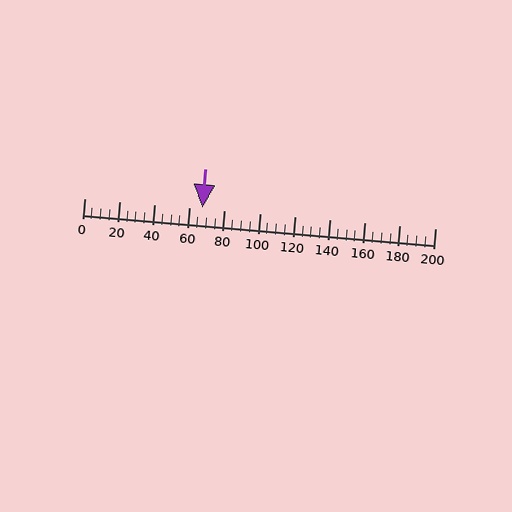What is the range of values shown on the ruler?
The ruler shows values from 0 to 200.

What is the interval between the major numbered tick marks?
The major tick marks are spaced 20 units apart.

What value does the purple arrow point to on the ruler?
The purple arrow points to approximately 67.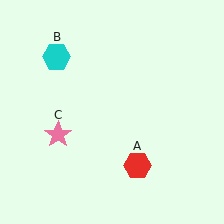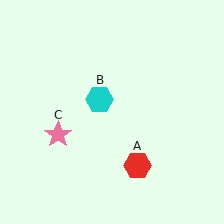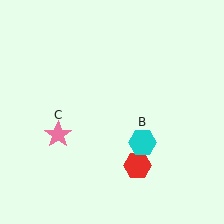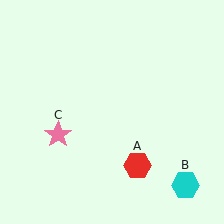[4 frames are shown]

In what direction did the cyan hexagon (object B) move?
The cyan hexagon (object B) moved down and to the right.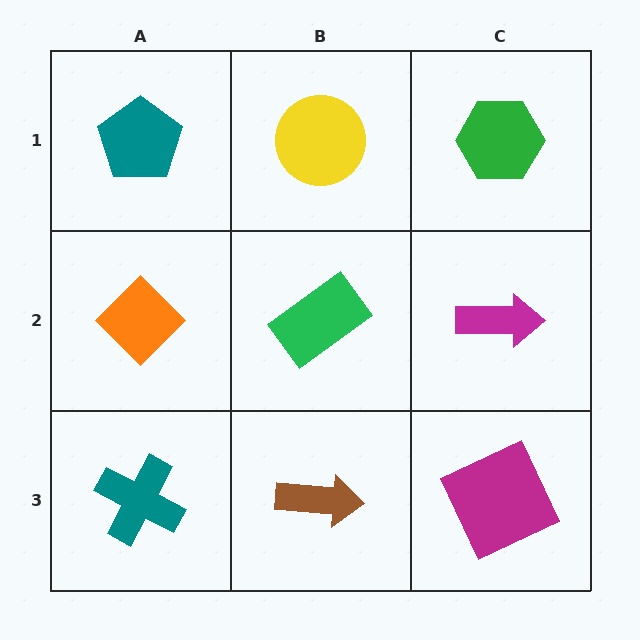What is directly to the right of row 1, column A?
A yellow circle.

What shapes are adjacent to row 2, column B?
A yellow circle (row 1, column B), a brown arrow (row 3, column B), an orange diamond (row 2, column A), a magenta arrow (row 2, column C).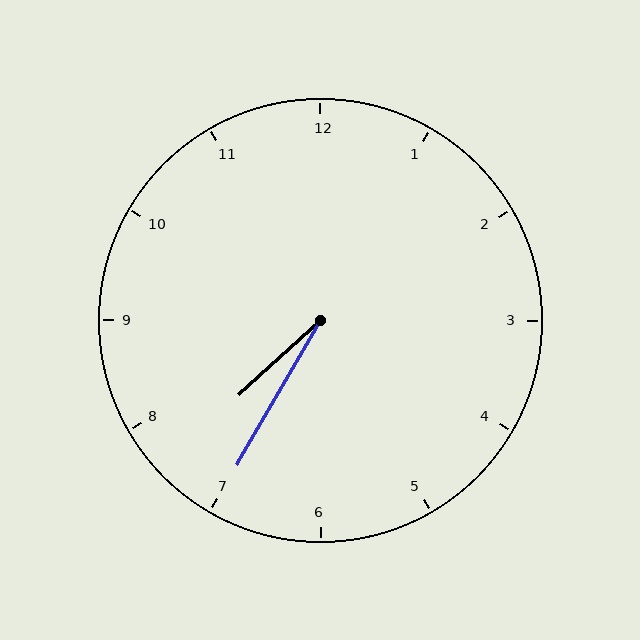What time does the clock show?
7:35.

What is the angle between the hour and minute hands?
Approximately 18 degrees.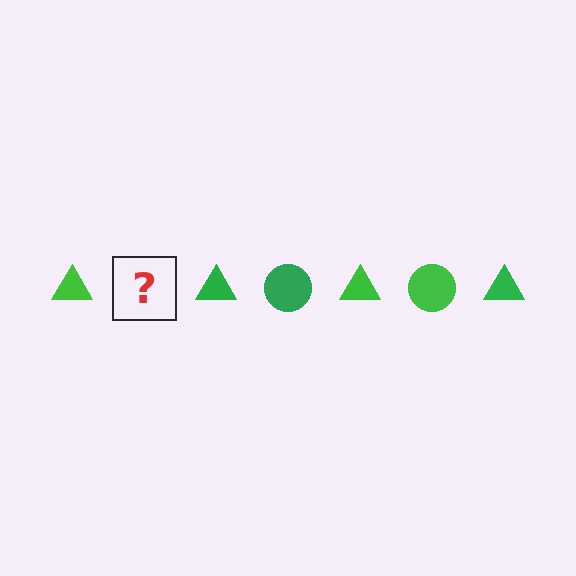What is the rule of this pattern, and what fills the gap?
The rule is that the pattern cycles through triangle, circle shapes in green. The gap should be filled with a green circle.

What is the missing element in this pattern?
The missing element is a green circle.